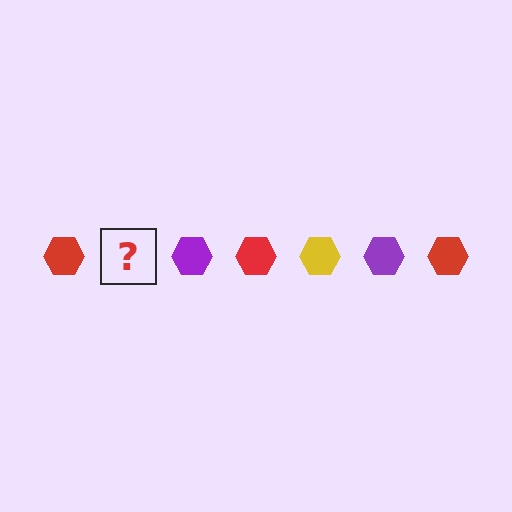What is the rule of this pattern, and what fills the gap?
The rule is that the pattern cycles through red, yellow, purple hexagons. The gap should be filled with a yellow hexagon.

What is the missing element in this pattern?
The missing element is a yellow hexagon.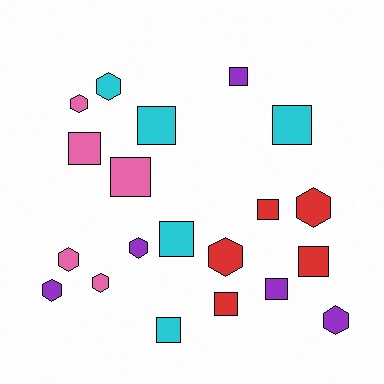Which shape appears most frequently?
Square, with 11 objects.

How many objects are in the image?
There are 20 objects.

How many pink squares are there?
There are 2 pink squares.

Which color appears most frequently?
Cyan, with 5 objects.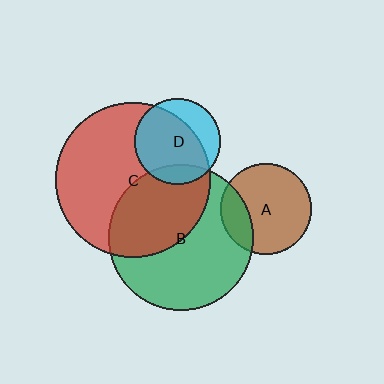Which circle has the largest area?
Circle C (red).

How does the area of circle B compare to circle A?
Approximately 2.5 times.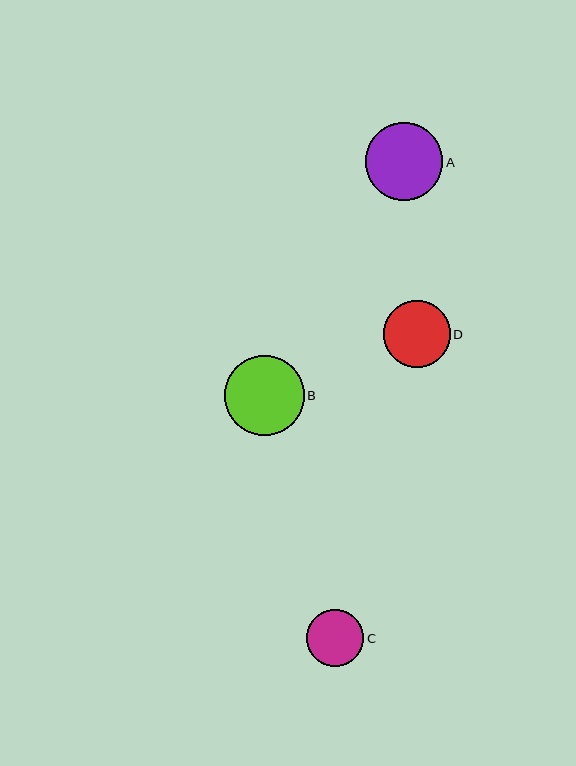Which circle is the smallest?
Circle C is the smallest with a size of approximately 57 pixels.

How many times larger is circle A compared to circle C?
Circle A is approximately 1.4 times the size of circle C.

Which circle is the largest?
Circle B is the largest with a size of approximately 80 pixels.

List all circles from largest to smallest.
From largest to smallest: B, A, D, C.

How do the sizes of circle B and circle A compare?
Circle B and circle A are approximately the same size.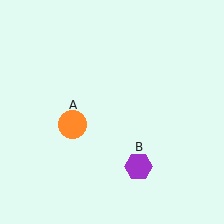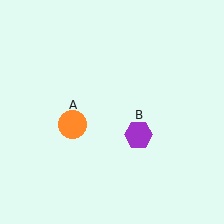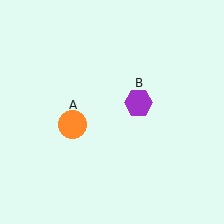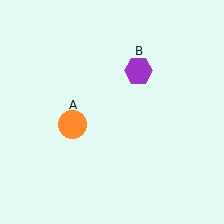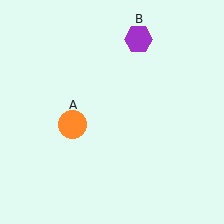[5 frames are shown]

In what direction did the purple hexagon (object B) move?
The purple hexagon (object B) moved up.